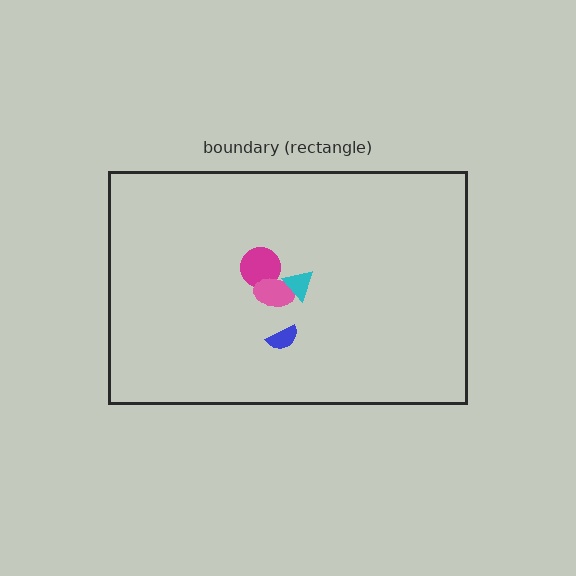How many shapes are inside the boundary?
4 inside, 0 outside.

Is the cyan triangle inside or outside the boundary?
Inside.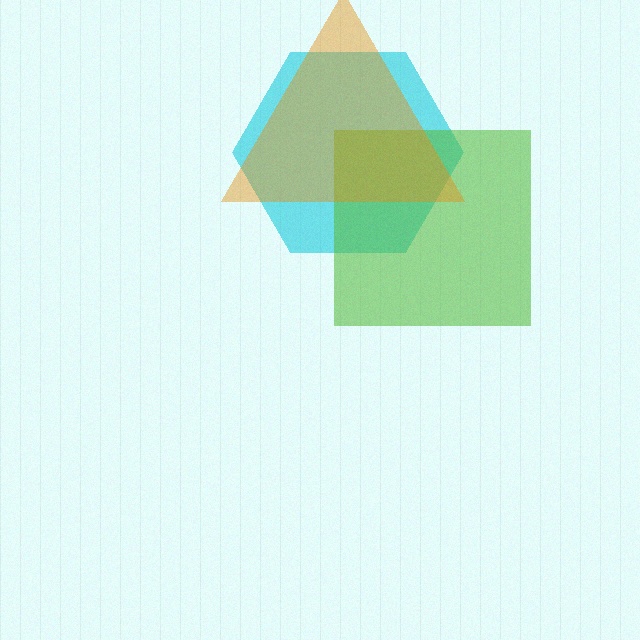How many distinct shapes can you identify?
There are 3 distinct shapes: a cyan hexagon, a lime square, an orange triangle.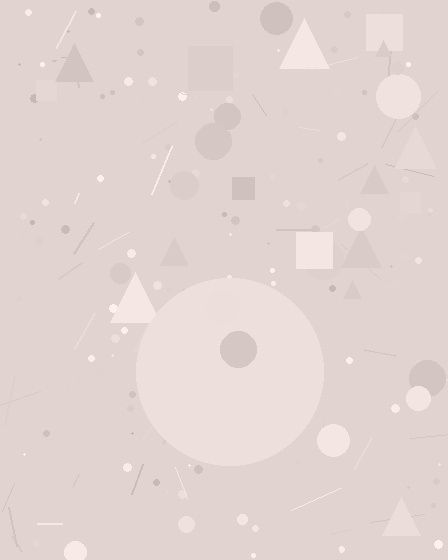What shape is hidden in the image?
A circle is hidden in the image.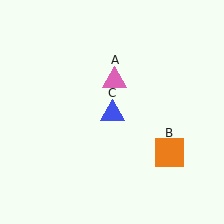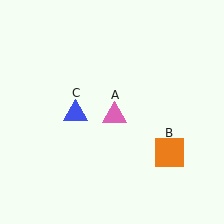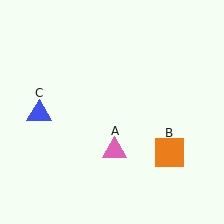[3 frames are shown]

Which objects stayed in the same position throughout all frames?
Orange square (object B) remained stationary.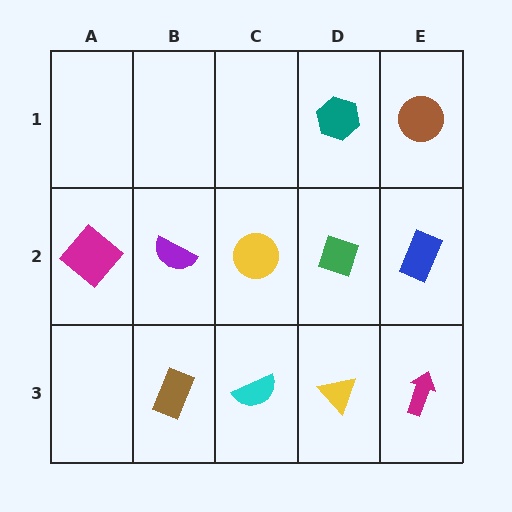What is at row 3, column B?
A brown rectangle.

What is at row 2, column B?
A purple semicircle.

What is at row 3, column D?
A yellow triangle.